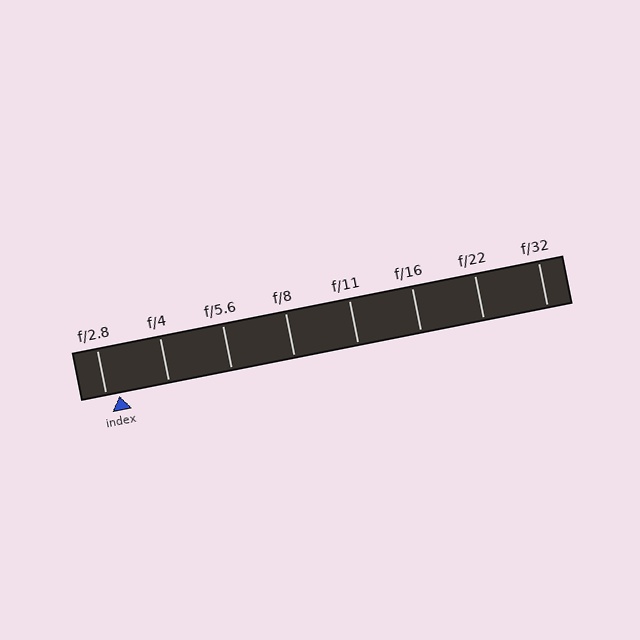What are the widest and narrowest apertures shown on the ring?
The widest aperture shown is f/2.8 and the narrowest is f/32.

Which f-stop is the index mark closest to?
The index mark is closest to f/2.8.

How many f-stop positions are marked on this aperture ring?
There are 8 f-stop positions marked.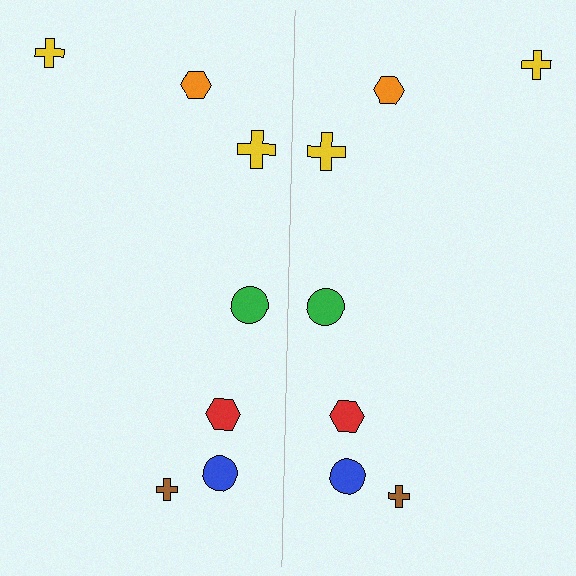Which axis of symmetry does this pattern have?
The pattern has a vertical axis of symmetry running through the center of the image.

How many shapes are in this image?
There are 14 shapes in this image.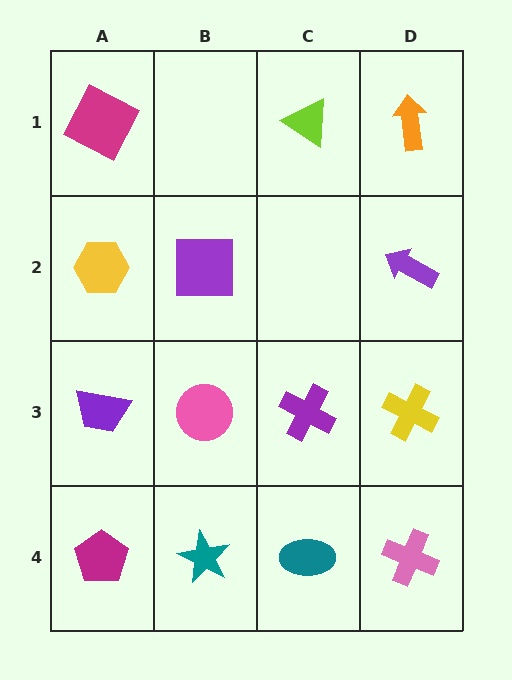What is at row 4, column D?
A pink cross.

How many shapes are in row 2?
3 shapes.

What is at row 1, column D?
An orange arrow.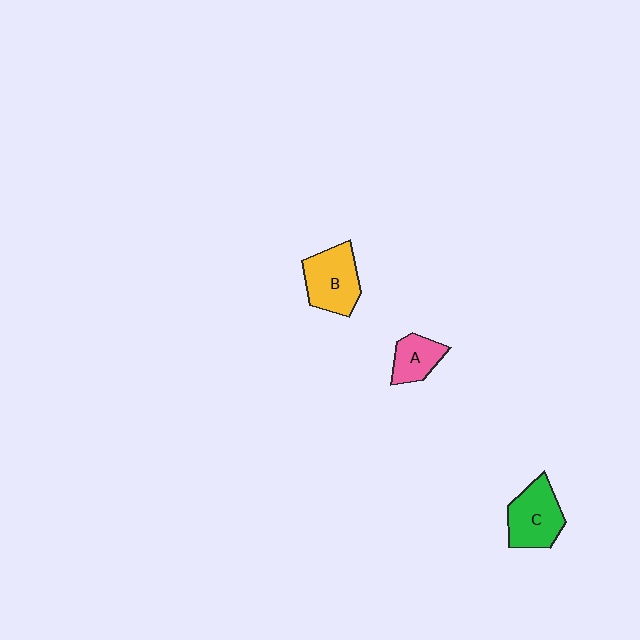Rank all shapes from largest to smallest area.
From largest to smallest: B (yellow), C (green), A (pink).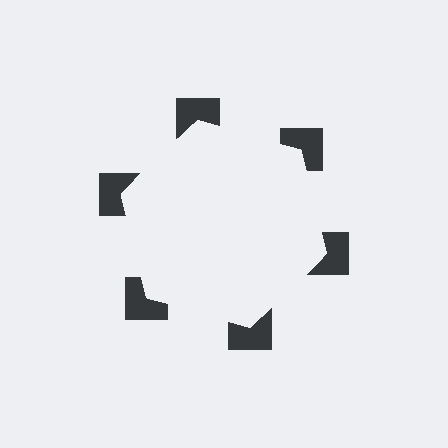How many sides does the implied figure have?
6 sides.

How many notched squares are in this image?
There are 6 — one at each vertex of the illusory hexagon.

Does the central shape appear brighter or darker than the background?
It typically appears slightly brighter than the background, even though no actual brightness change is drawn.